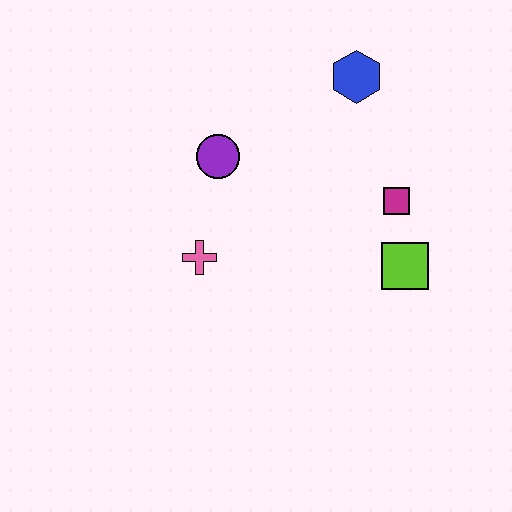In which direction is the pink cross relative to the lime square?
The pink cross is to the left of the lime square.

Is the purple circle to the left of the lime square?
Yes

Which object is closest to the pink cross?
The purple circle is closest to the pink cross.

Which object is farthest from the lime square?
The purple circle is farthest from the lime square.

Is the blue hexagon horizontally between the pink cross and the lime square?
Yes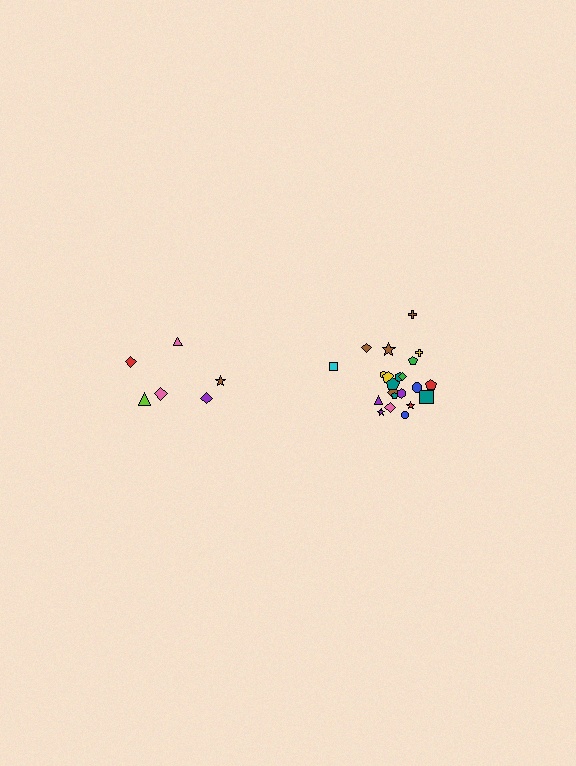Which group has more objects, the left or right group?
The right group.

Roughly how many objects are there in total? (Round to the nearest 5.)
Roughly 30 objects in total.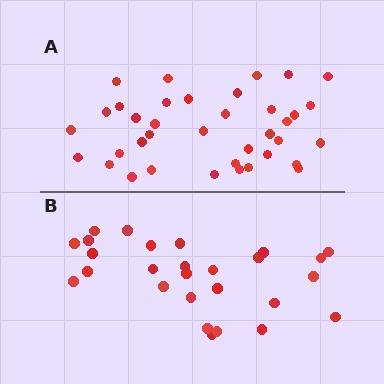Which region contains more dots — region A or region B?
Region A (the top region) has more dots.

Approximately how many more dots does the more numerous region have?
Region A has roughly 10 or so more dots than region B.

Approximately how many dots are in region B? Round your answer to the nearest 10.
About 30 dots. (The exact count is 27, which rounds to 30.)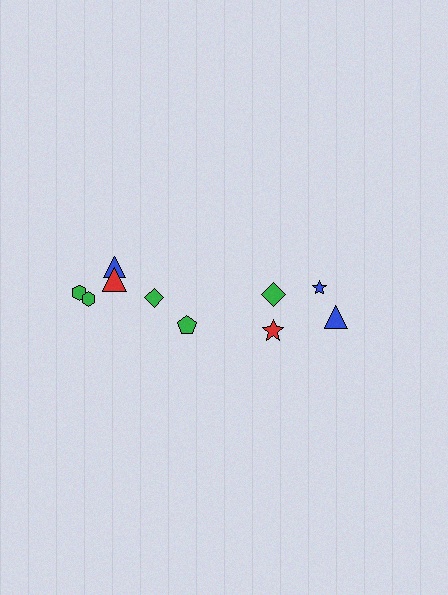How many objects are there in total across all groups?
There are 10 objects.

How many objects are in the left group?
There are 6 objects.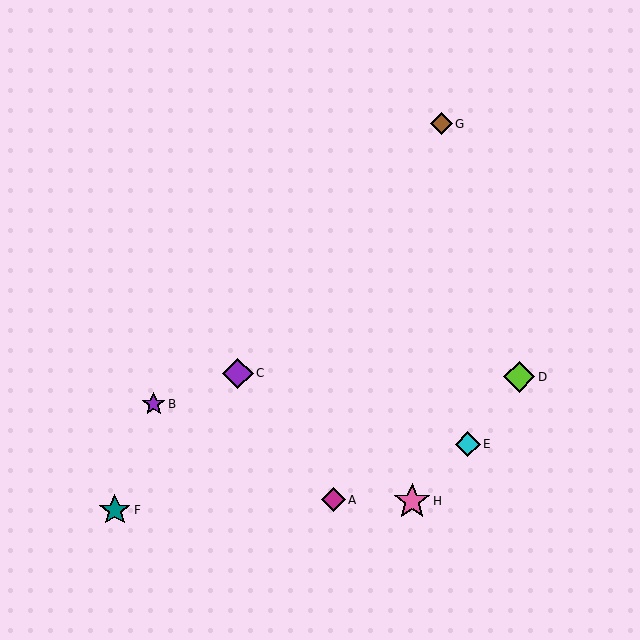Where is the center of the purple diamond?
The center of the purple diamond is at (238, 373).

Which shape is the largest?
The pink star (labeled H) is the largest.